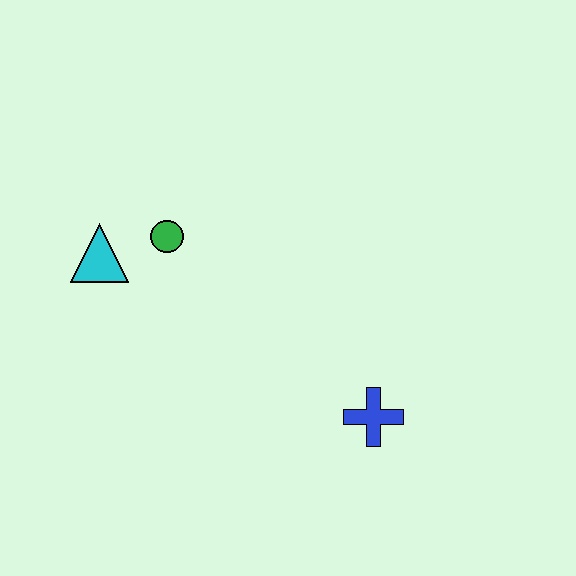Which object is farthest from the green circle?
The blue cross is farthest from the green circle.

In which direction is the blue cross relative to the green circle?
The blue cross is to the right of the green circle.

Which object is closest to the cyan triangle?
The green circle is closest to the cyan triangle.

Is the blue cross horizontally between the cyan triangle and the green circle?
No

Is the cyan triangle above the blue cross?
Yes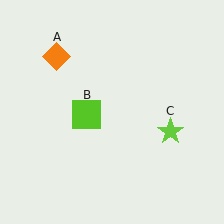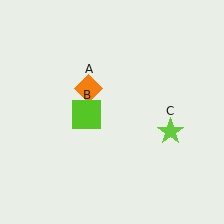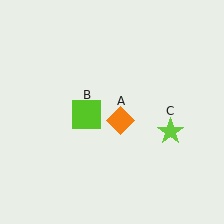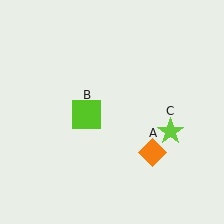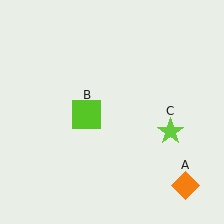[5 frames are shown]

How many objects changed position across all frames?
1 object changed position: orange diamond (object A).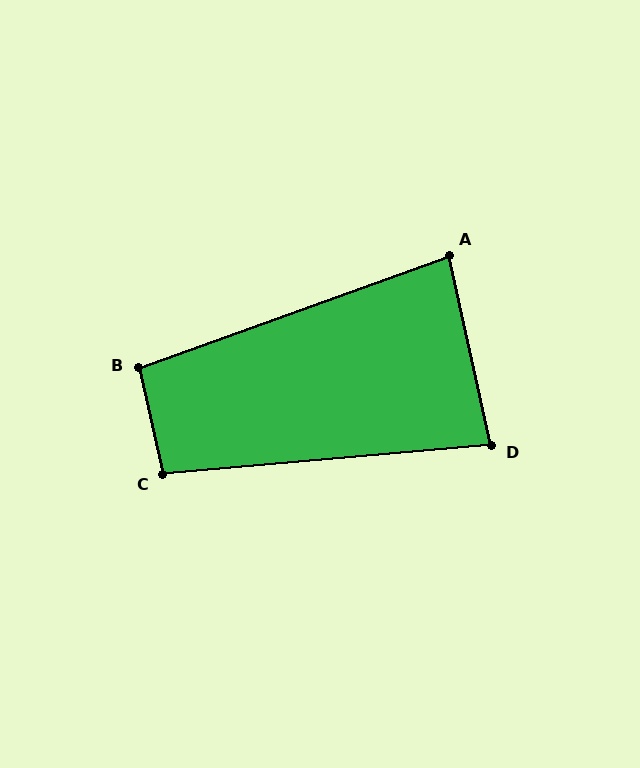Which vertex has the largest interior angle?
B, at approximately 98 degrees.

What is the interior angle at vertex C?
Approximately 97 degrees (obtuse).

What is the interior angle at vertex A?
Approximately 83 degrees (acute).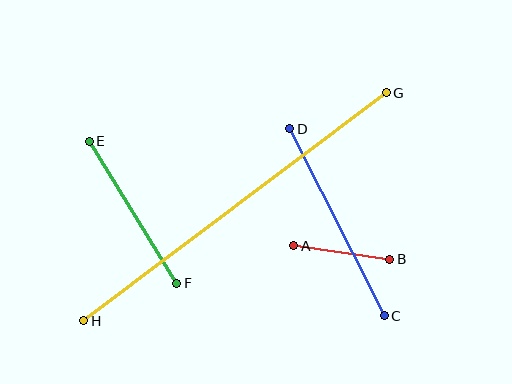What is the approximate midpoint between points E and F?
The midpoint is at approximately (133, 212) pixels.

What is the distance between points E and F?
The distance is approximately 167 pixels.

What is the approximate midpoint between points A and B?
The midpoint is at approximately (342, 252) pixels.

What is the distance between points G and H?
The distance is approximately 379 pixels.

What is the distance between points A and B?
The distance is approximately 97 pixels.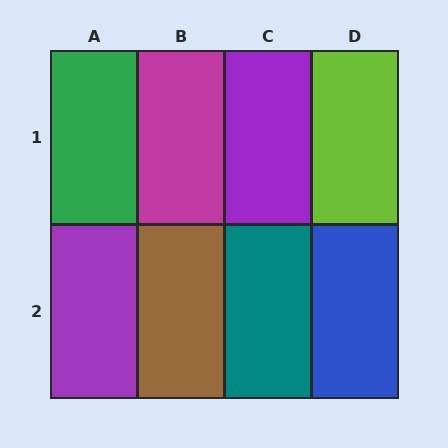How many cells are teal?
1 cell is teal.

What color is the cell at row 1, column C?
Purple.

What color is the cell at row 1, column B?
Magenta.